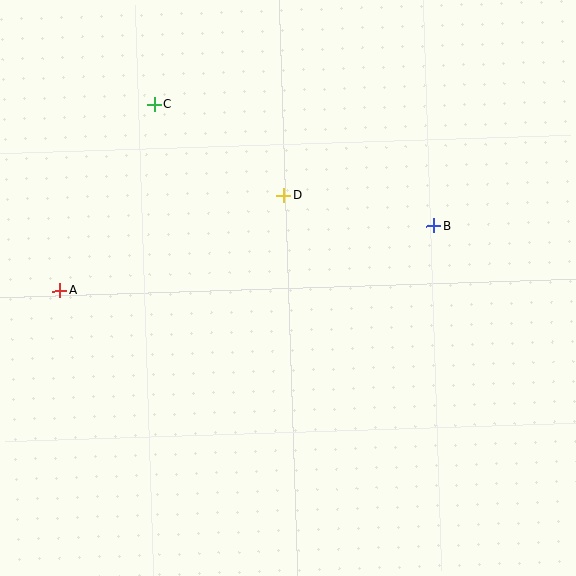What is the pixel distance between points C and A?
The distance between C and A is 209 pixels.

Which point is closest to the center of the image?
Point D at (284, 195) is closest to the center.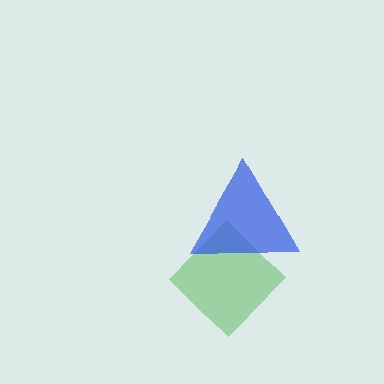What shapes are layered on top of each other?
The layered shapes are: a green diamond, a blue triangle.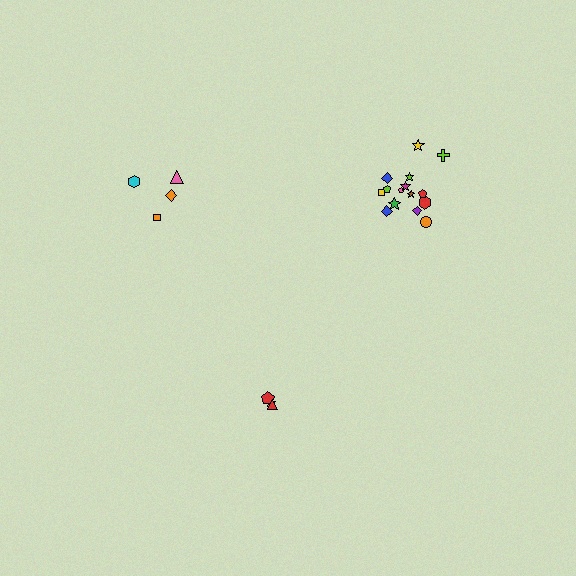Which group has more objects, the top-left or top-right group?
The top-right group.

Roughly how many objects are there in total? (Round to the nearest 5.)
Roughly 20 objects in total.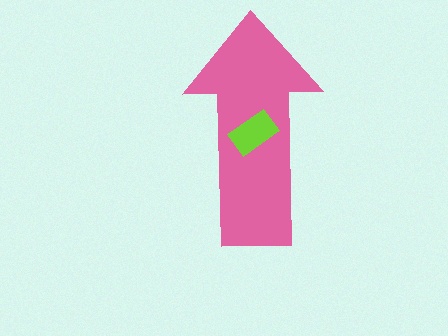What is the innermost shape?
The lime rectangle.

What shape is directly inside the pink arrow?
The lime rectangle.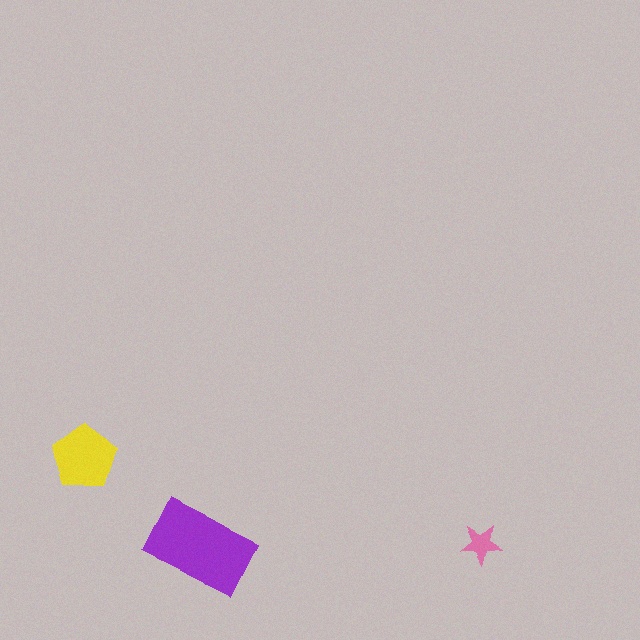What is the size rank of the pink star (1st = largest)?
3rd.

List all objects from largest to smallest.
The purple rectangle, the yellow pentagon, the pink star.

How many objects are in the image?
There are 3 objects in the image.